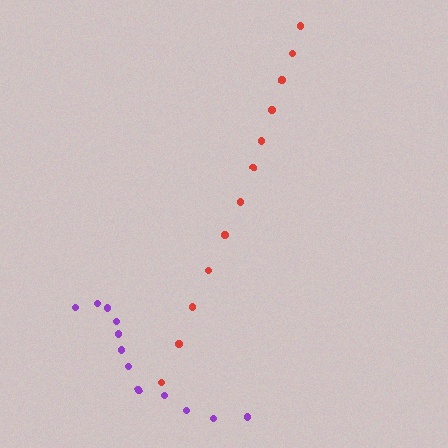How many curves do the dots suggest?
There are 2 distinct paths.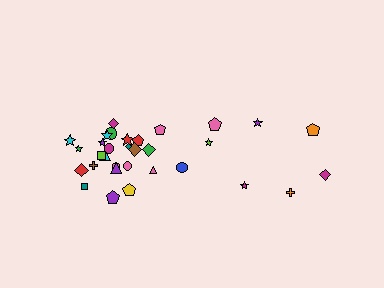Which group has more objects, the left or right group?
The left group.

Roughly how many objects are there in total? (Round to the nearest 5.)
Roughly 30 objects in total.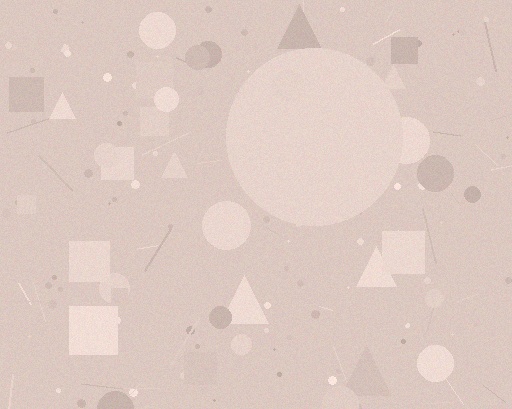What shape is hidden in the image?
A circle is hidden in the image.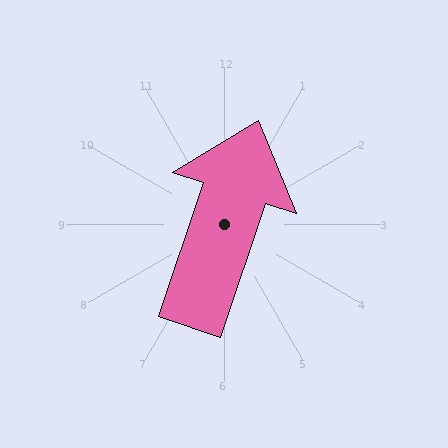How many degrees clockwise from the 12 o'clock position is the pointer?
Approximately 19 degrees.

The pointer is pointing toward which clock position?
Roughly 1 o'clock.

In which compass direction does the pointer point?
North.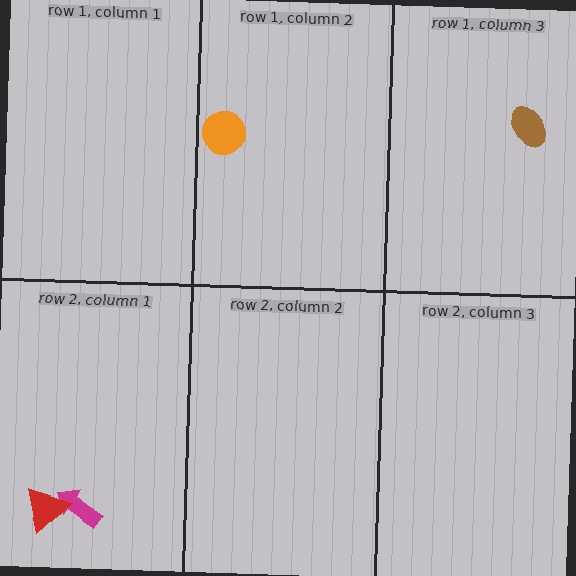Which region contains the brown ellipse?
The row 1, column 3 region.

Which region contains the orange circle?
The row 1, column 2 region.